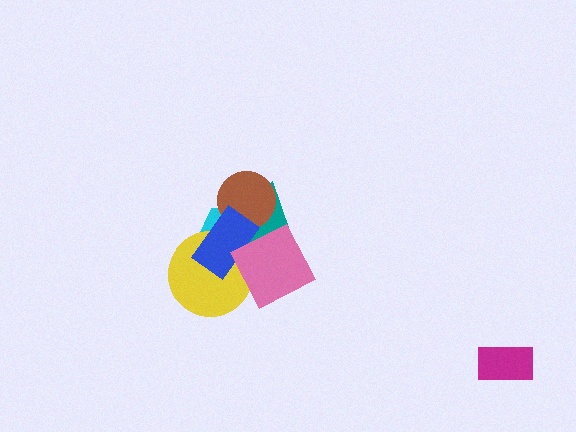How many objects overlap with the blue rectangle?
5 objects overlap with the blue rectangle.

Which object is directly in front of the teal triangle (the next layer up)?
The brown circle is directly in front of the teal triangle.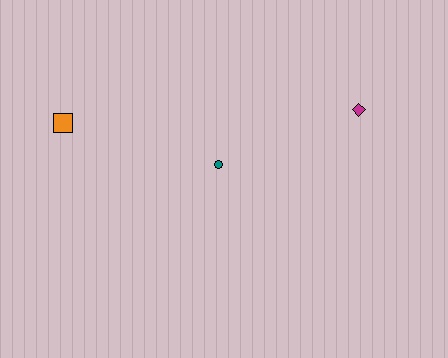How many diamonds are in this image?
There is 1 diamond.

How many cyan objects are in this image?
There are no cyan objects.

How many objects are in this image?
There are 3 objects.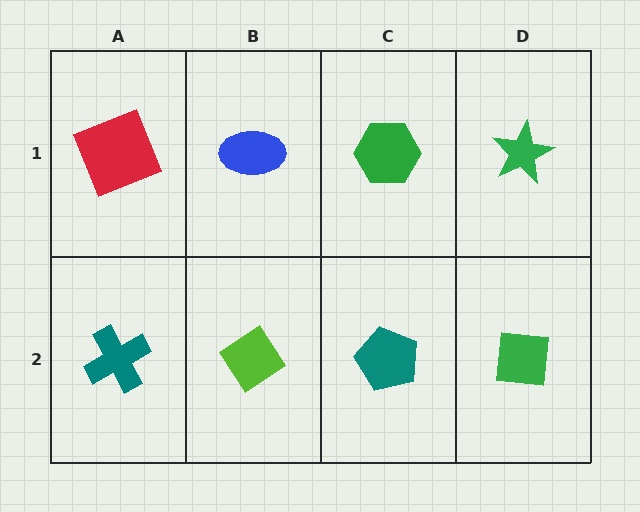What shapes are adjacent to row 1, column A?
A teal cross (row 2, column A), a blue ellipse (row 1, column B).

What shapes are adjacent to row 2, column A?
A red square (row 1, column A), a lime diamond (row 2, column B).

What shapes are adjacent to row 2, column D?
A green star (row 1, column D), a teal pentagon (row 2, column C).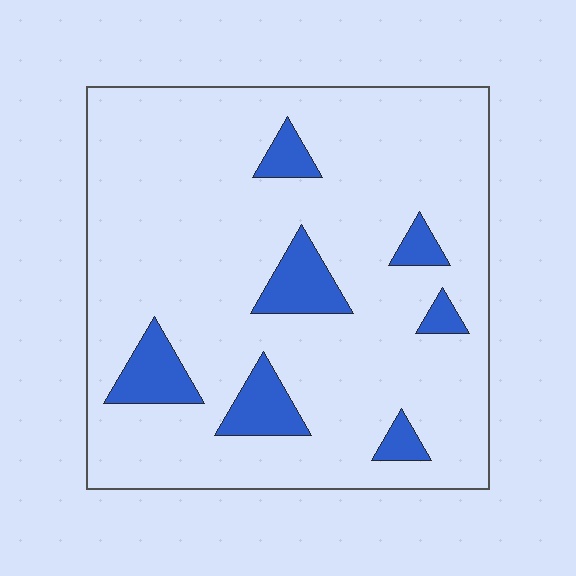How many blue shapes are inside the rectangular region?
7.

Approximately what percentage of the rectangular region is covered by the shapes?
Approximately 15%.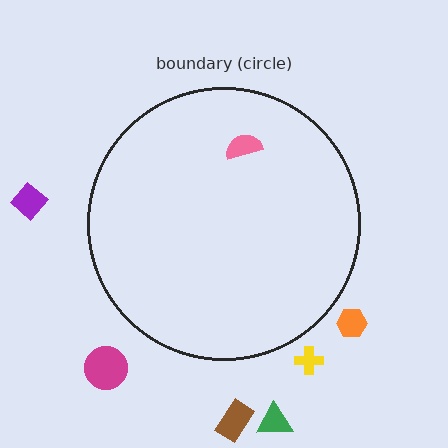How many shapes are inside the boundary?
1 inside, 6 outside.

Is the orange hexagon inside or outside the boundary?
Outside.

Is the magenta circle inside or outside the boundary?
Outside.